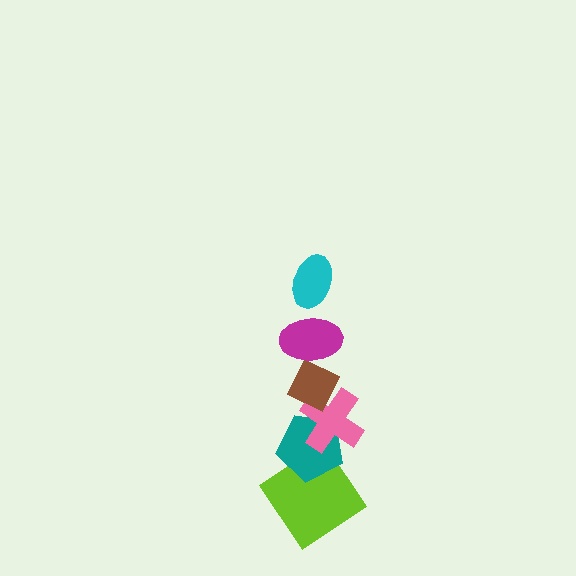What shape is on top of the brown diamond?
The magenta ellipse is on top of the brown diamond.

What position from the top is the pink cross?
The pink cross is 4th from the top.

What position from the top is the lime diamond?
The lime diamond is 6th from the top.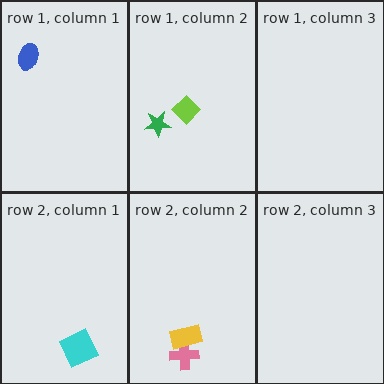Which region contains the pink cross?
The row 2, column 2 region.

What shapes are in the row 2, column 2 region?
The pink cross, the yellow rectangle.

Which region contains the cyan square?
The row 2, column 1 region.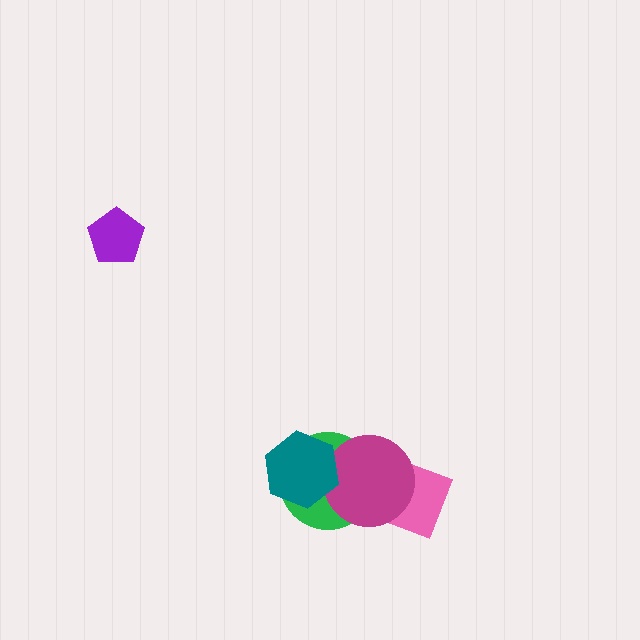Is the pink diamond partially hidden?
Yes, it is partially covered by another shape.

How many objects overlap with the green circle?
2 objects overlap with the green circle.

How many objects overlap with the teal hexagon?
2 objects overlap with the teal hexagon.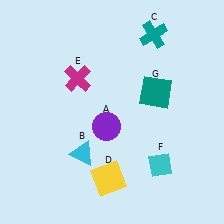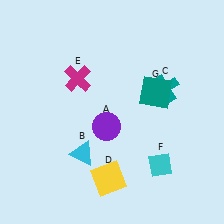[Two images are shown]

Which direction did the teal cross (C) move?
The teal cross (C) moved down.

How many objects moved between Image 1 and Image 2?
1 object moved between the two images.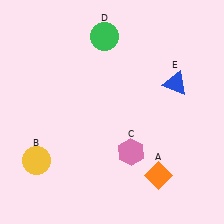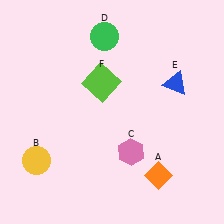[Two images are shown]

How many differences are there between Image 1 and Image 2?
There is 1 difference between the two images.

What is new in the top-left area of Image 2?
A lime square (F) was added in the top-left area of Image 2.